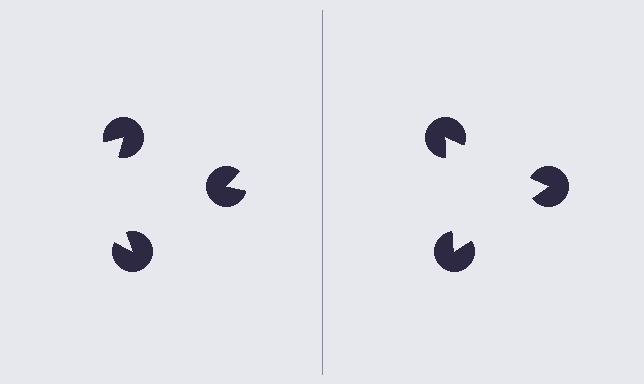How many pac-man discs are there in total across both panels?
6 — 3 on each side.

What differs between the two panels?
The pac-man discs are positioned identically on both sides; only the wedge orientations differ. On the right they align to a triangle; on the left they are misaligned.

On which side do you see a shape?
An illusory triangle appears on the right side. On the left side the wedge cuts are rotated, so no coherent shape forms.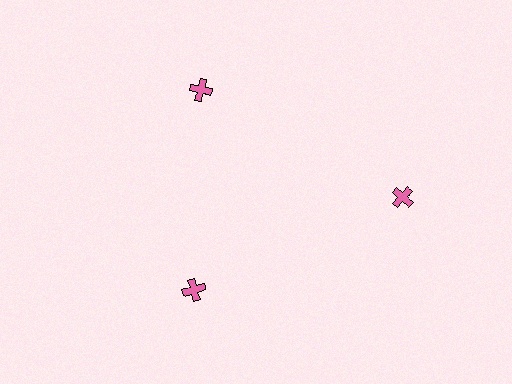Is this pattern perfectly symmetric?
No. The 3 pink crosses are arranged in a ring, but one element near the 3 o'clock position is pushed outward from the center, breaking the 3-fold rotational symmetry.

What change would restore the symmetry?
The symmetry would be restored by moving it inward, back onto the ring so that all 3 crosses sit at equal angles and equal distance from the center.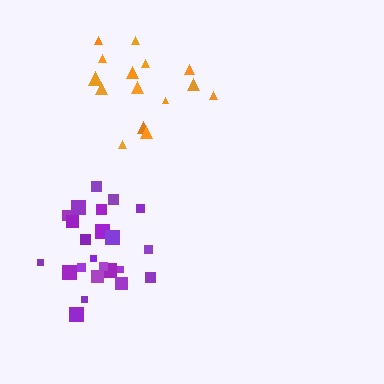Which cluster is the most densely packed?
Purple.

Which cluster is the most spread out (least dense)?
Orange.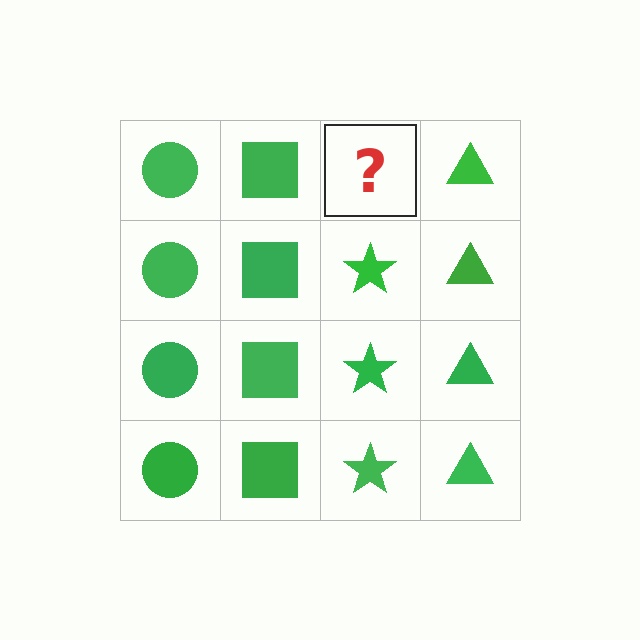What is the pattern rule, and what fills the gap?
The rule is that each column has a consistent shape. The gap should be filled with a green star.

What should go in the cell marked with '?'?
The missing cell should contain a green star.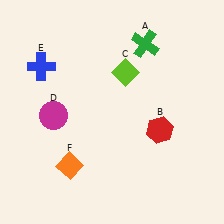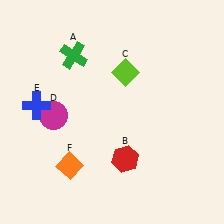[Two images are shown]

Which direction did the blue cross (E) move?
The blue cross (E) moved down.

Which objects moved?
The objects that moved are: the green cross (A), the red hexagon (B), the blue cross (E).